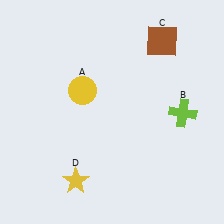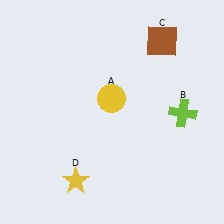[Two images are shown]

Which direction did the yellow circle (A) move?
The yellow circle (A) moved right.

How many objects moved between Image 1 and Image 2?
1 object moved between the two images.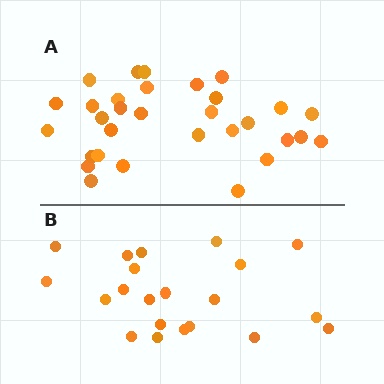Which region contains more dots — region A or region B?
Region A (the top region) has more dots.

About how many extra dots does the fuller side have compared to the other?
Region A has roughly 10 or so more dots than region B.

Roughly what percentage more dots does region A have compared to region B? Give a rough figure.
About 50% more.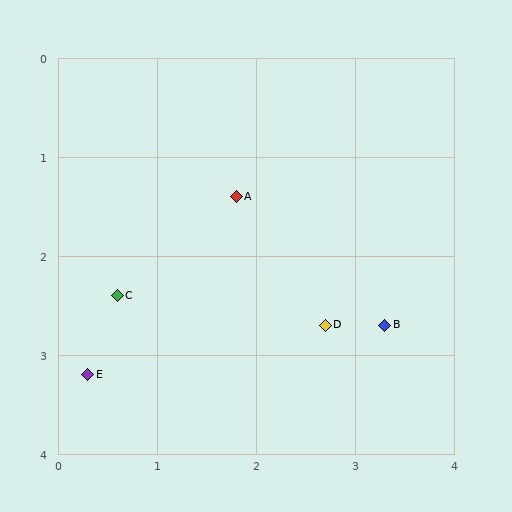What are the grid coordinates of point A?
Point A is at approximately (1.8, 1.4).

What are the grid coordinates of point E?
Point E is at approximately (0.3, 3.2).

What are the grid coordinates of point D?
Point D is at approximately (2.7, 2.7).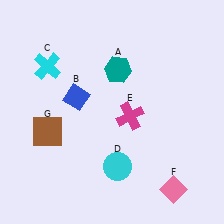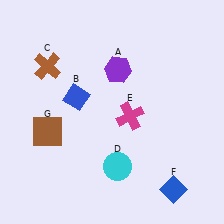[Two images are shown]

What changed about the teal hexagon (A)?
In Image 1, A is teal. In Image 2, it changed to purple.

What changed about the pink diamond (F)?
In Image 1, F is pink. In Image 2, it changed to blue.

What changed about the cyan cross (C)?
In Image 1, C is cyan. In Image 2, it changed to brown.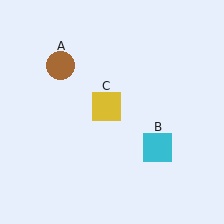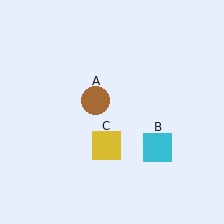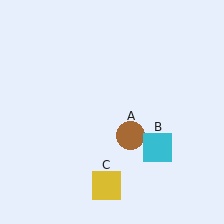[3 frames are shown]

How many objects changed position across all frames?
2 objects changed position: brown circle (object A), yellow square (object C).